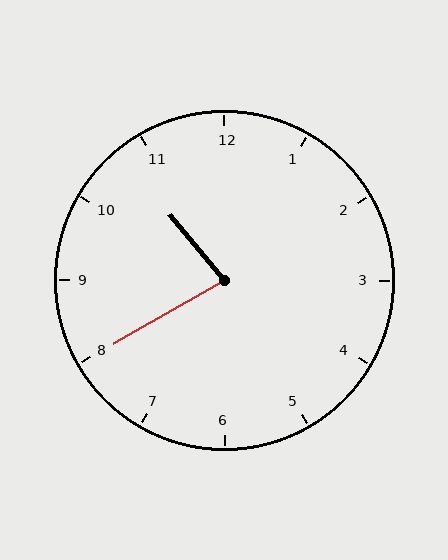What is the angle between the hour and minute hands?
Approximately 80 degrees.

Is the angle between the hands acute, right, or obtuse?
It is acute.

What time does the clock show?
10:40.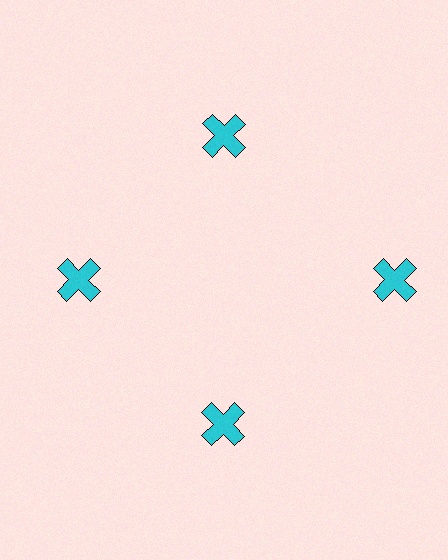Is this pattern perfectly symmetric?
No. The 4 cyan crosses are arranged in a ring, but one element near the 3 o'clock position is pushed outward from the center, breaking the 4-fold rotational symmetry.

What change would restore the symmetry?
The symmetry would be restored by moving it inward, back onto the ring so that all 4 crosses sit at equal angles and equal distance from the center.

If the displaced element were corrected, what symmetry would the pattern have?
It would have 4-fold rotational symmetry — the pattern would map onto itself every 90 degrees.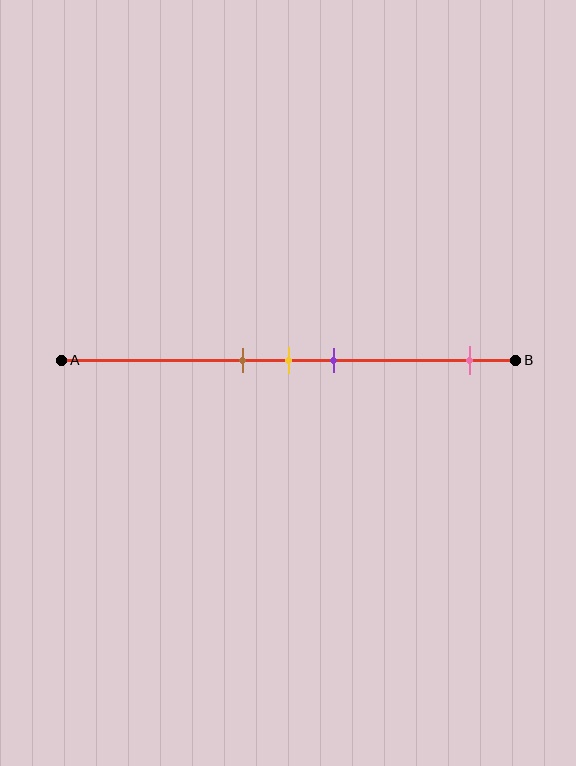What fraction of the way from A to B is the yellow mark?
The yellow mark is approximately 50% (0.5) of the way from A to B.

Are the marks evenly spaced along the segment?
No, the marks are not evenly spaced.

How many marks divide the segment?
There are 4 marks dividing the segment.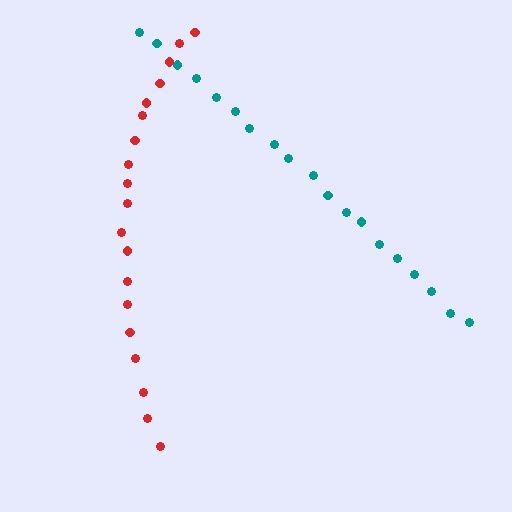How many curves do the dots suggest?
There are 2 distinct paths.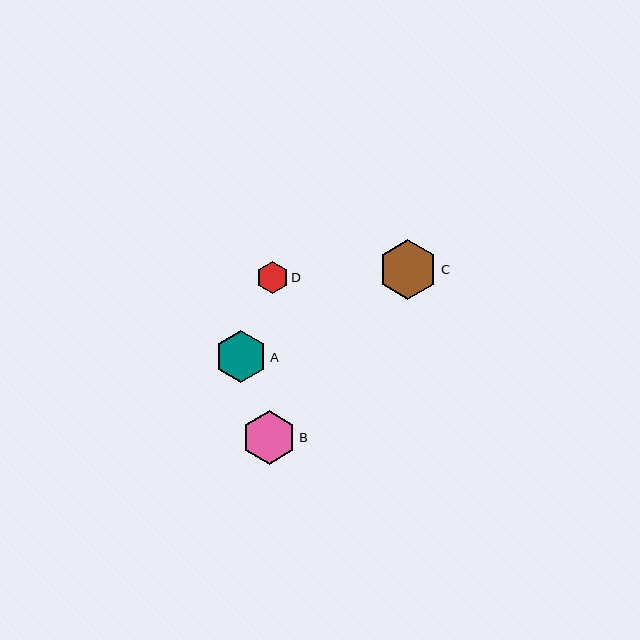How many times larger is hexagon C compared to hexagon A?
Hexagon C is approximately 1.1 times the size of hexagon A.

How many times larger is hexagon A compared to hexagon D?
Hexagon A is approximately 1.6 times the size of hexagon D.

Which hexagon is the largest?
Hexagon C is the largest with a size of approximately 59 pixels.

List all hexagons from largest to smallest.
From largest to smallest: C, B, A, D.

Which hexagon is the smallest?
Hexagon D is the smallest with a size of approximately 32 pixels.